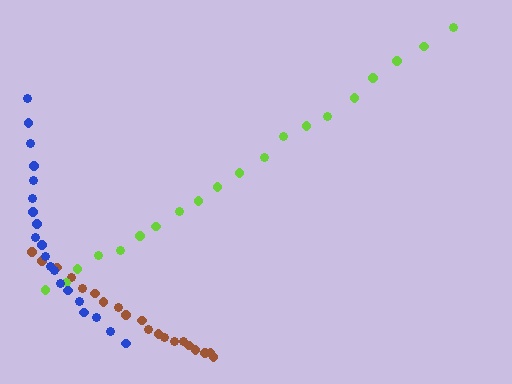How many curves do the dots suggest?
There are 3 distinct paths.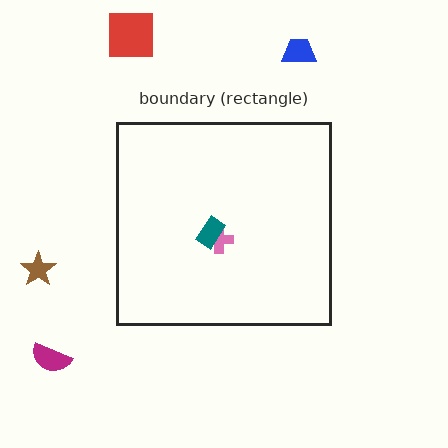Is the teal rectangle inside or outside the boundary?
Inside.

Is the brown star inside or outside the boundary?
Outside.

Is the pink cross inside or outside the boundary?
Inside.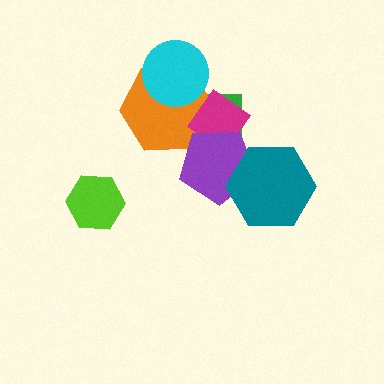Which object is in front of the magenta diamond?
The purple pentagon is in front of the magenta diamond.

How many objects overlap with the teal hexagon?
1 object overlaps with the teal hexagon.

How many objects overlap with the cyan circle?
2 objects overlap with the cyan circle.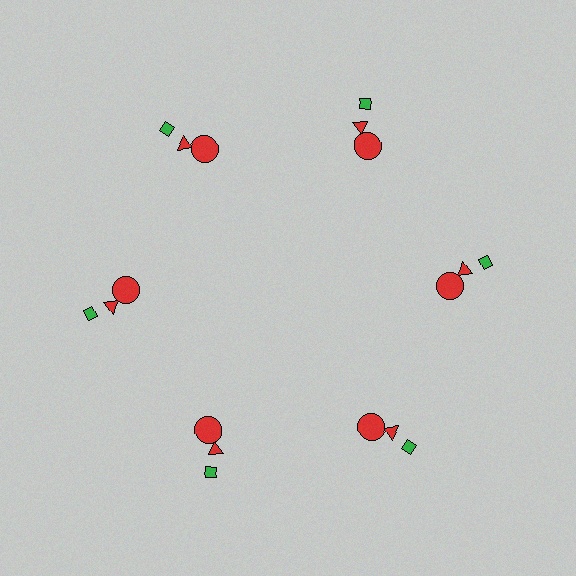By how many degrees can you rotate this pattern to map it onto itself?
The pattern maps onto itself every 60 degrees of rotation.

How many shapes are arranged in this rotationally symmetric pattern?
There are 18 shapes, arranged in 6 groups of 3.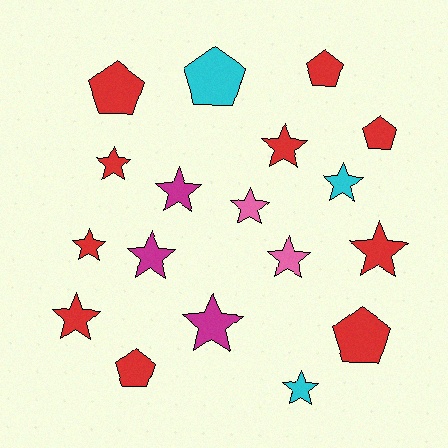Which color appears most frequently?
Red, with 10 objects.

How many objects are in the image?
There are 18 objects.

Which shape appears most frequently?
Star, with 12 objects.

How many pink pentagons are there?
There are no pink pentagons.